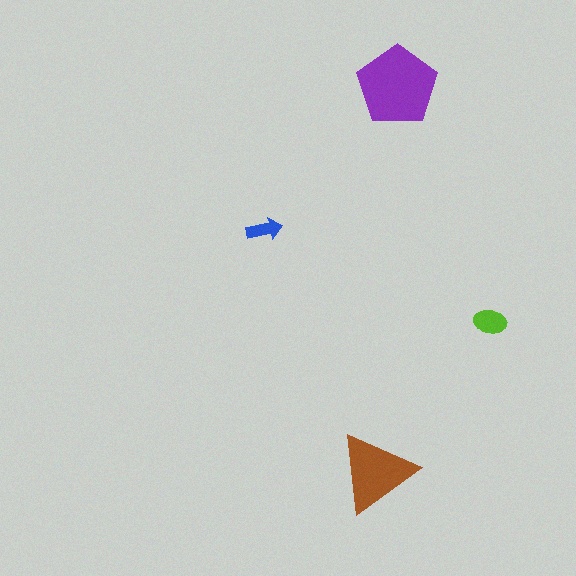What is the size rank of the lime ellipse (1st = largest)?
3rd.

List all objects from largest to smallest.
The purple pentagon, the brown triangle, the lime ellipse, the blue arrow.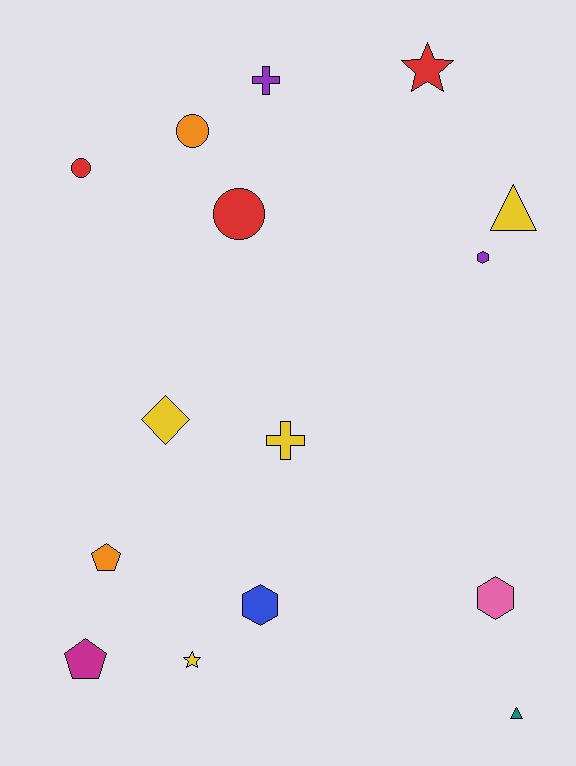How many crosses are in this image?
There are 2 crosses.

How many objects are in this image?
There are 15 objects.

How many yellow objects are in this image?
There are 4 yellow objects.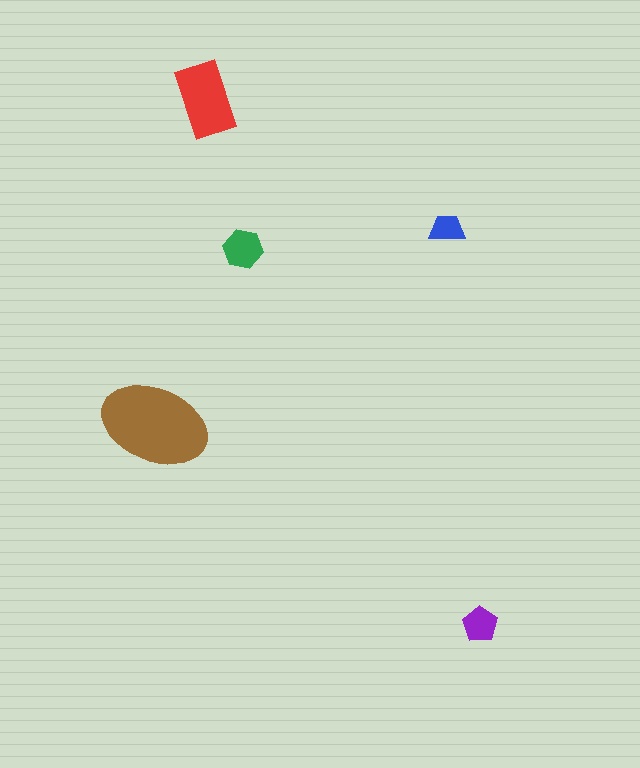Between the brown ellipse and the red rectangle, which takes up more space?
The brown ellipse.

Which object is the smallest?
The blue trapezoid.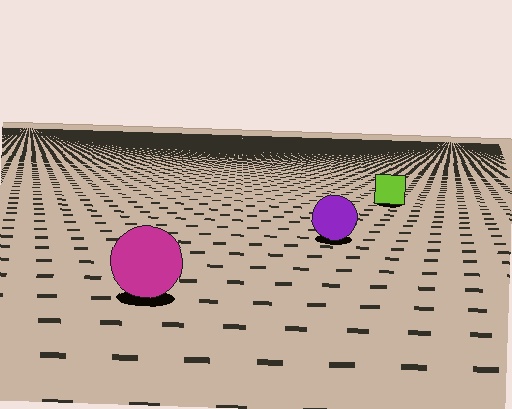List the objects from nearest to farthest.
From nearest to farthest: the magenta circle, the purple circle, the lime square.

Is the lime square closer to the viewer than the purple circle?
No. The purple circle is closer — you can tell from the texture gradient: the ground texture is coarser near it.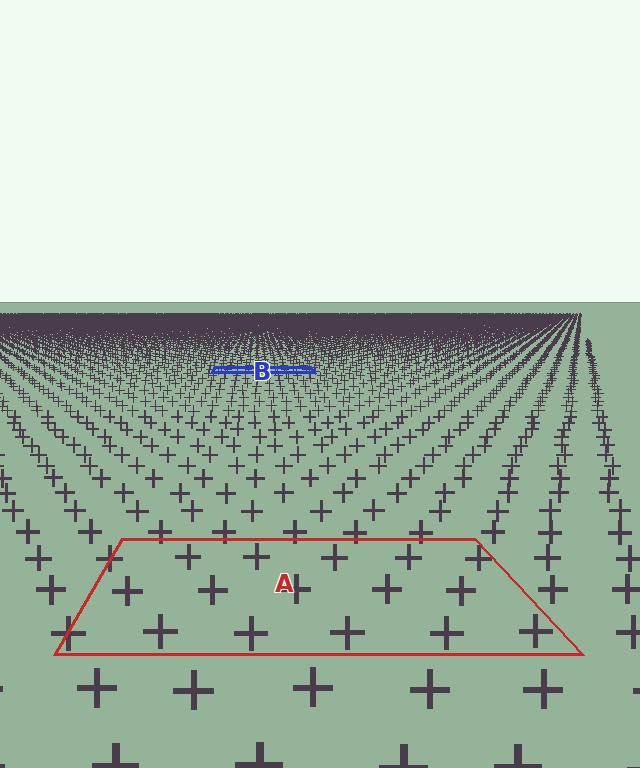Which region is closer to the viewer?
Region A is closer. The texture elements there are larger and more spread out.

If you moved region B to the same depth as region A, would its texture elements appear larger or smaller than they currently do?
They would appear larger. At a closer depth, the same texture elements are projected at a bigger on-screen size.